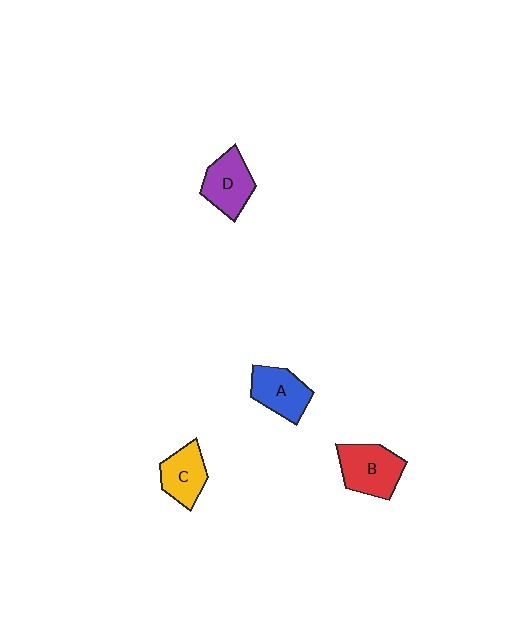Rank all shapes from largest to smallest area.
From largest to smallest: B (red), D (purple), A (blue), C (yellow).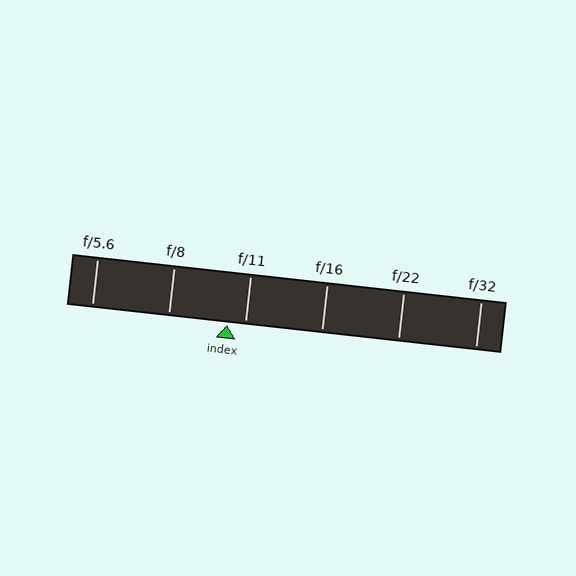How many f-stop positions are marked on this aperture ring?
There are 6 f-stop positions marked.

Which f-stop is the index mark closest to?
The index mark is closest to f/11.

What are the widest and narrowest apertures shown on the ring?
The widest aperture shown is f/5.6 and the narrowest is f/32.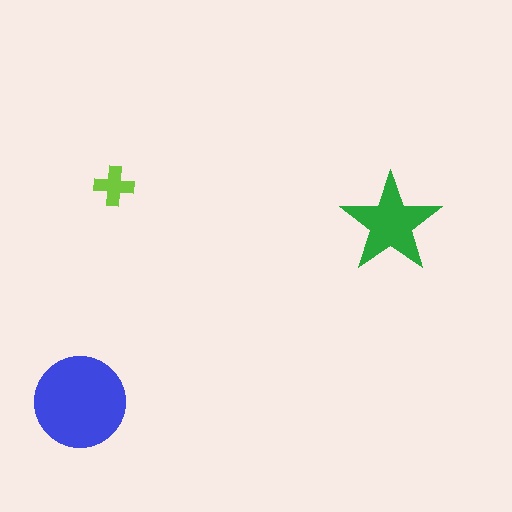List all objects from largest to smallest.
The blue circle, the green star, the lime cross.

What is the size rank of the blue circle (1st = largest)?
1st.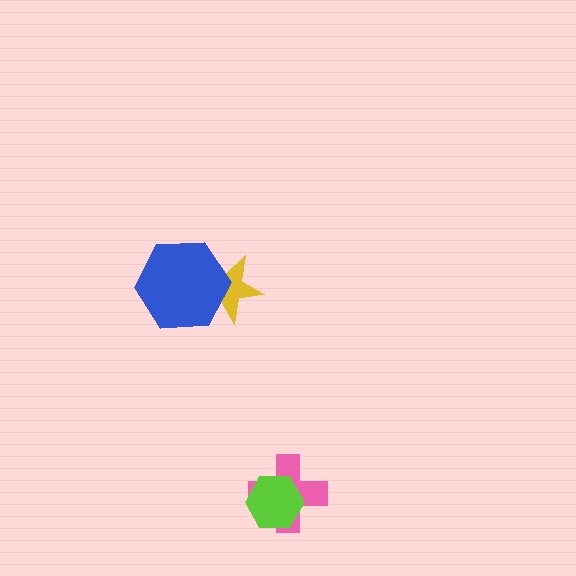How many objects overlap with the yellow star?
1 object overlaps with the yellow star.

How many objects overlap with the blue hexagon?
1 object overlaps with the blue hexagon.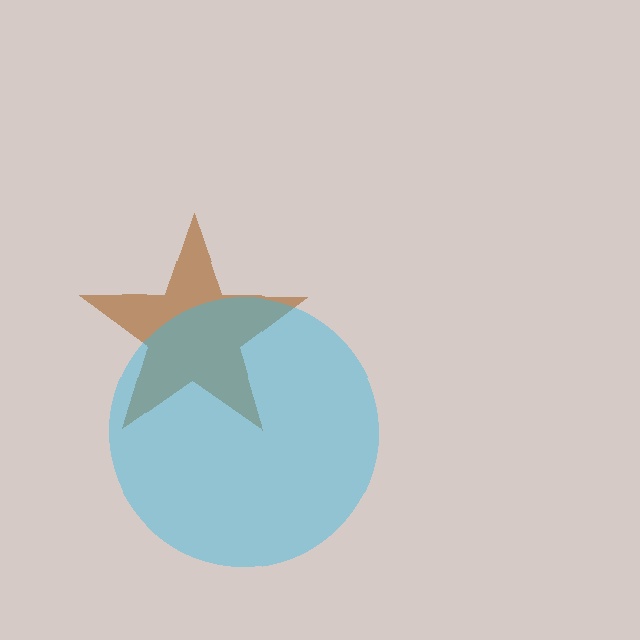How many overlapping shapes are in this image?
There are 2 overlapping shapes in the image.